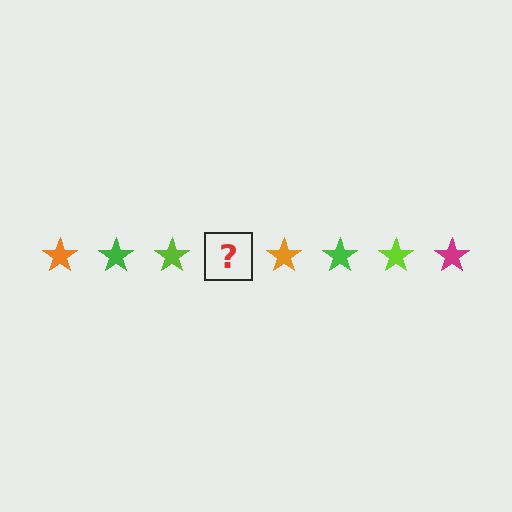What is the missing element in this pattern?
The missing element is a magenta star.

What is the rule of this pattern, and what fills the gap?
The rule is that the pattern cycles through orange, green, lime, magenta stars. The gap should be filled with a magenta star.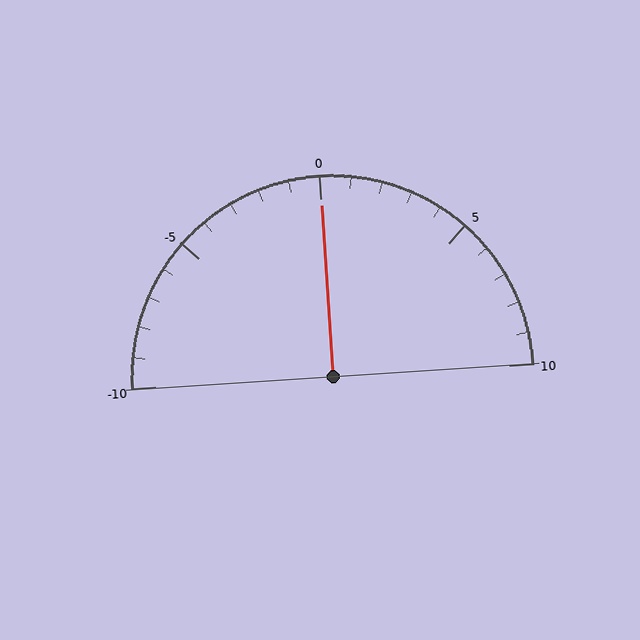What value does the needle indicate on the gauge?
The needle indicates approximately 0.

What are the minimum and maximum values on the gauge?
The gauge ranges from -10 to 10.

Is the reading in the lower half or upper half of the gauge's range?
The reading is in the upper half of the range (-10 to 10).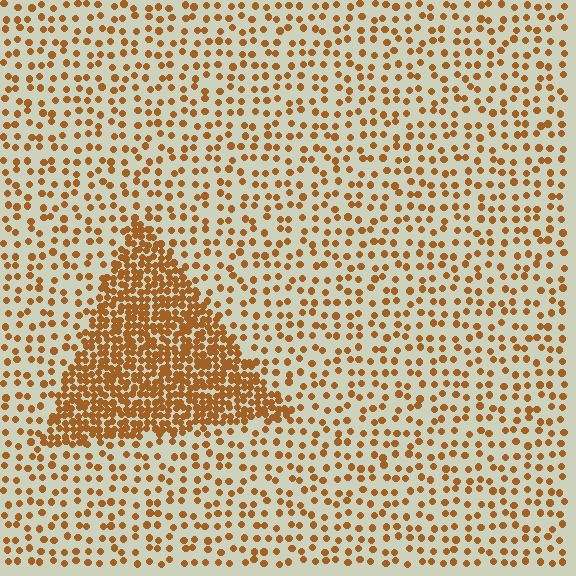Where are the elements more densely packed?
The elements are more densely packed inside the triangle boundary.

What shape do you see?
I see a triangle.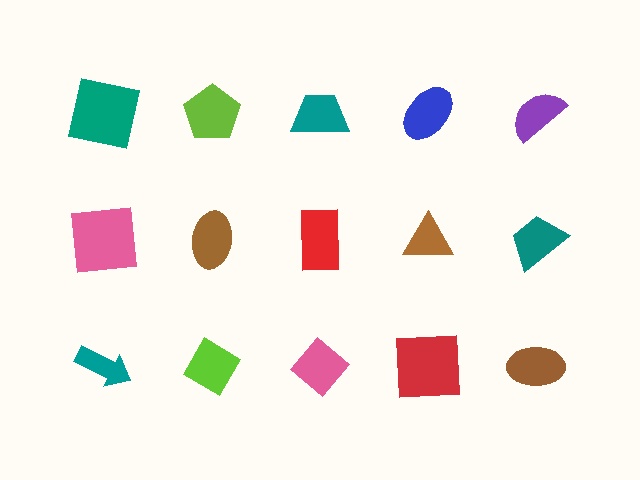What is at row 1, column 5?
A purple semicircle.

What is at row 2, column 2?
A brown ellipse.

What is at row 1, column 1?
A teal square.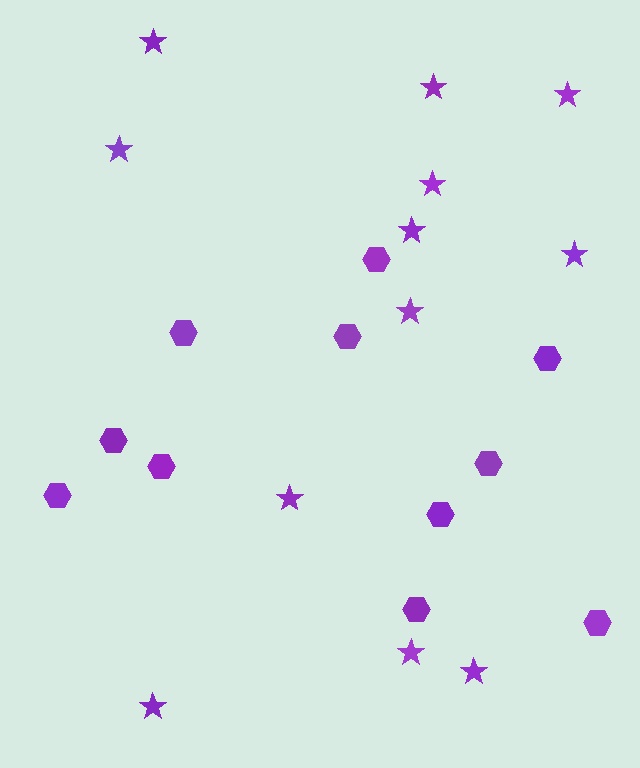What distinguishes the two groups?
There are 2 groups: one group of stars (12) and one group of hexagons (11).